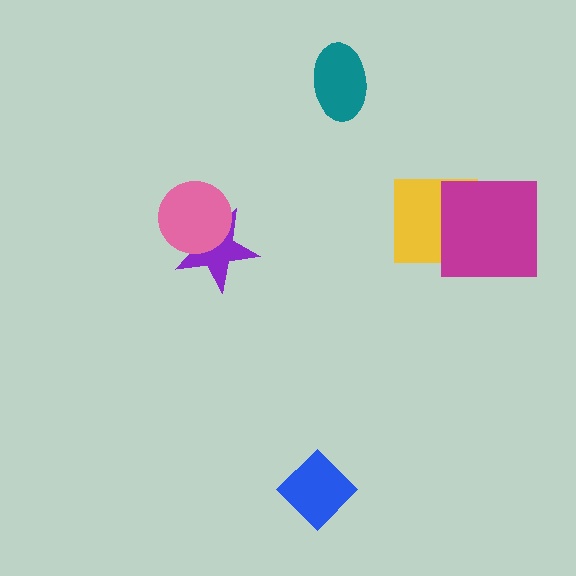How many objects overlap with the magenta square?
1 object overlaps with the magenta square.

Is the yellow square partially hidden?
Yes, it is partially covered by another shape.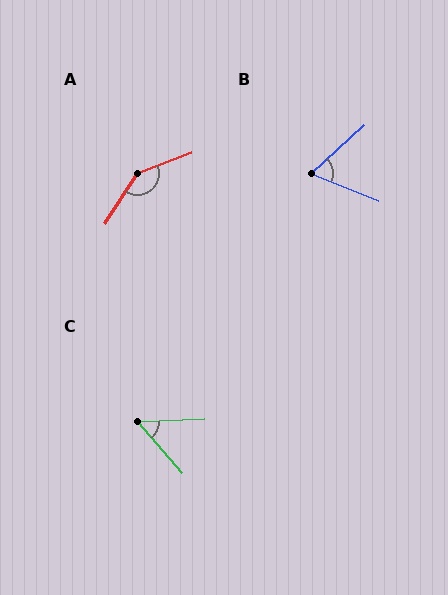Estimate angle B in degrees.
Approximately 65 degrees.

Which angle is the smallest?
C, at approximately 51 degrees.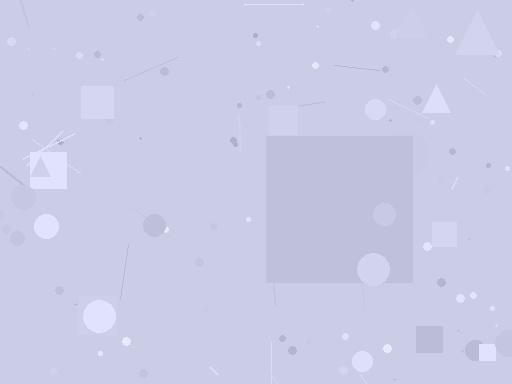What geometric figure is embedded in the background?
A square is embedded in the background.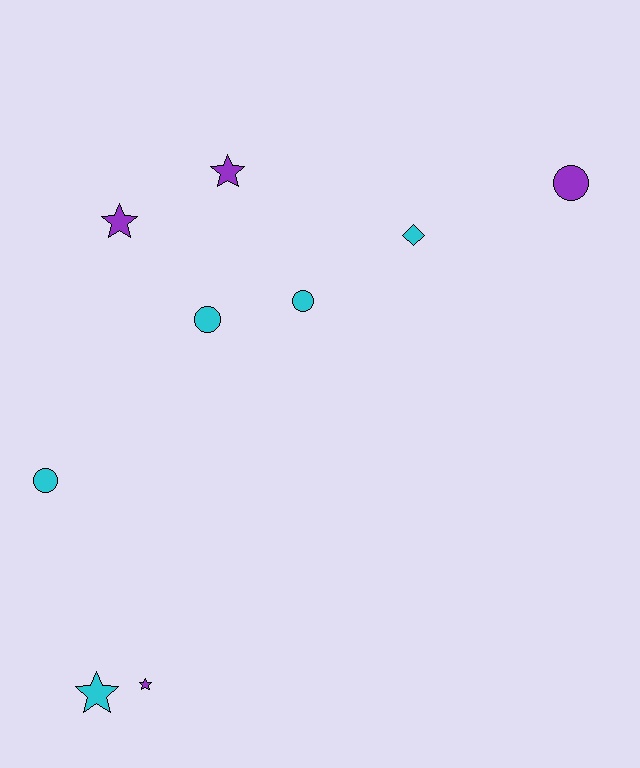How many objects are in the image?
There are 9 objects.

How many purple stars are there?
There are 3 purple stars.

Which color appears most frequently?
Cyan, with 5 objects.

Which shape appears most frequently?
Star, with 4 objects.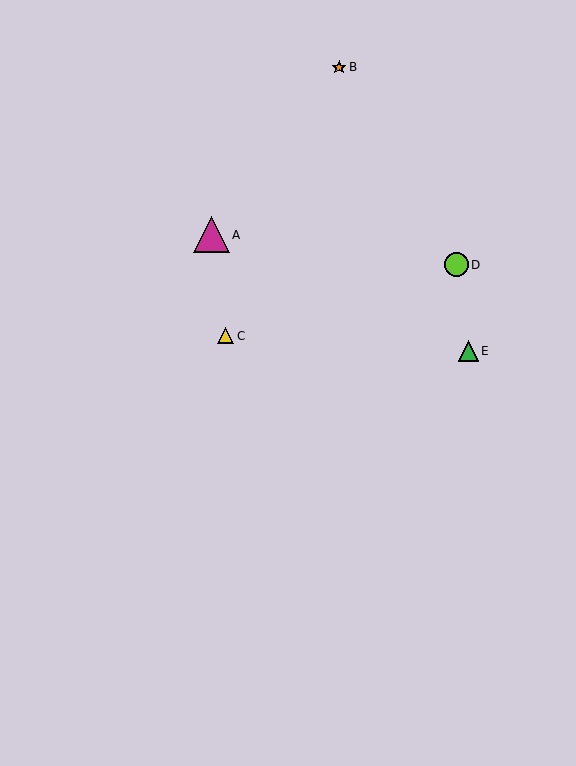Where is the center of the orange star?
The center of the orange star is at (339, 67).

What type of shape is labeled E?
Shape E is a green triangle.